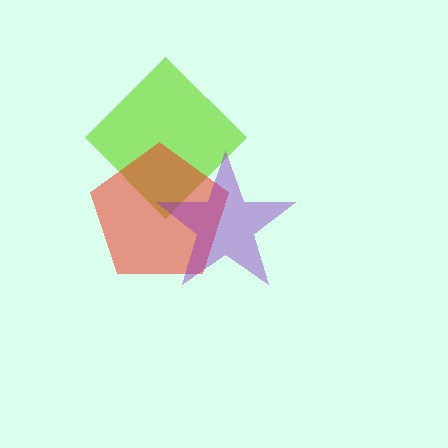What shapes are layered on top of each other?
The layered shapes are: a lime diamond, a red pentagon, a purple star.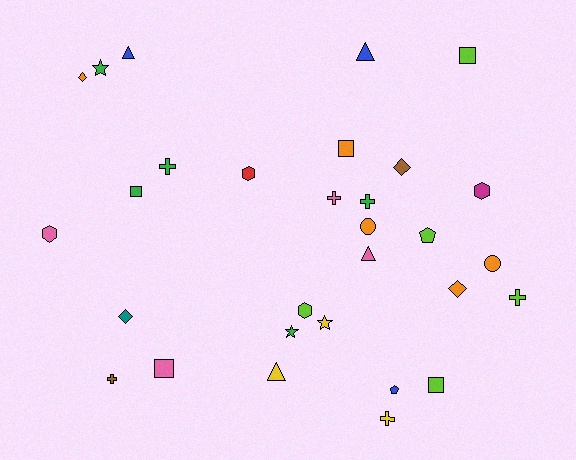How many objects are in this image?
There are 30 objects.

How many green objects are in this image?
There are 5 green objects.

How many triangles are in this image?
There are 4 triangles.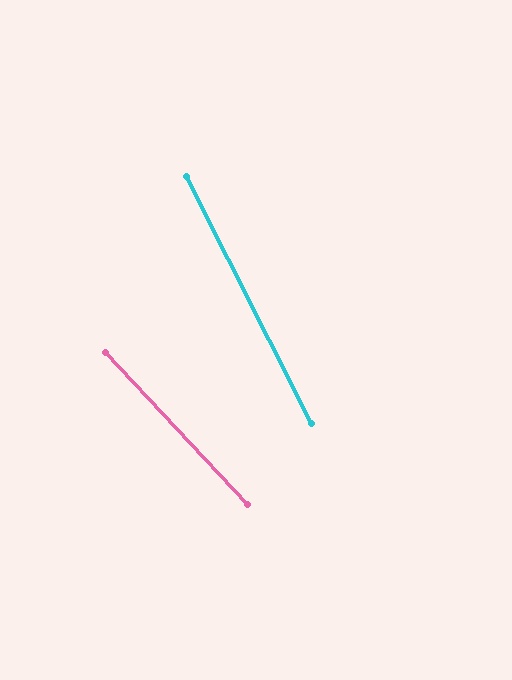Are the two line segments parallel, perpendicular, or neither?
Neither parallel nor perpendicular — they differ by about 16°.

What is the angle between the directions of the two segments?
Approximately 16 degrees.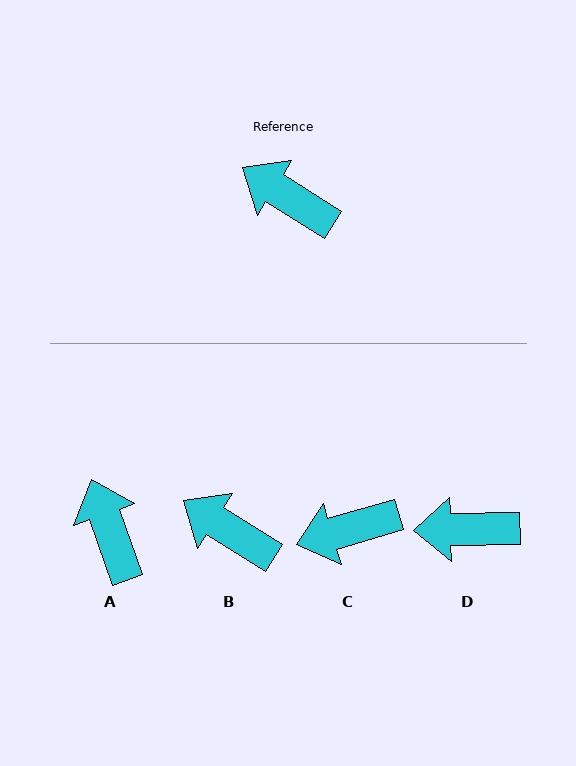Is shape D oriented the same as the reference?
No, it is off by about 34 degrees.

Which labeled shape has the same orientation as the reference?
B.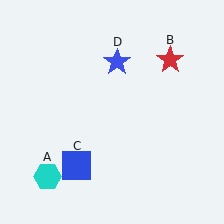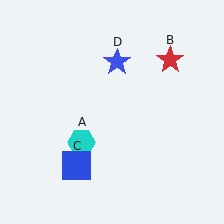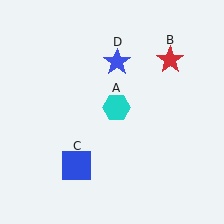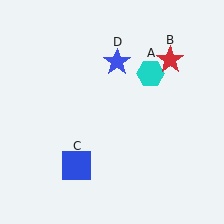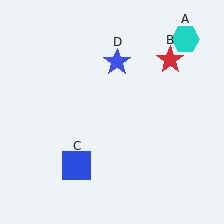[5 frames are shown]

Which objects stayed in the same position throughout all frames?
Red star (object B) and blue square (object C) and blue star (object D) remained stationary.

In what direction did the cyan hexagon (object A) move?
The cyan hexagon (object A) moved up and to the right.